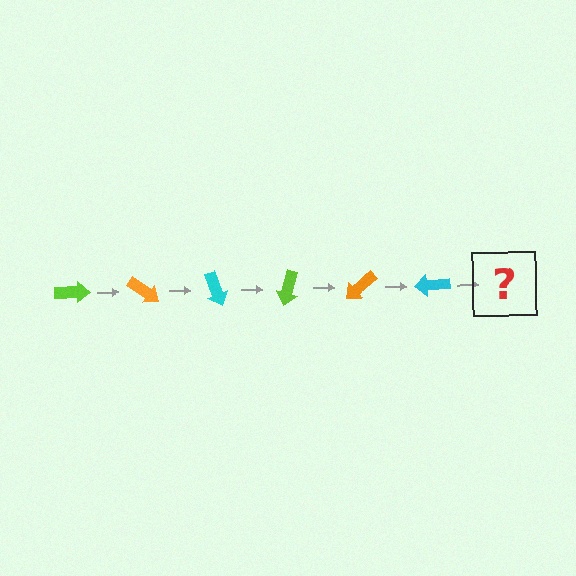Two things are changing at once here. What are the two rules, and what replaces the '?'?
The two rules are that it rotates 35 degrees each step and the color cycles through lime, orange, and cyan. The '?' should be a lime arrow, rotated 210 degrees from the start.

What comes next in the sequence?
The next element should be a lime arrow, rotated 210 degrees from the start.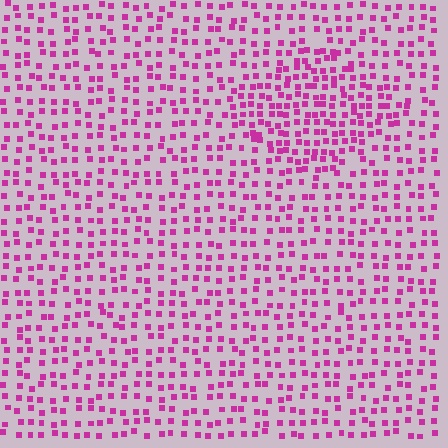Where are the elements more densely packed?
The elements are more densely packed inside the diamond boundary.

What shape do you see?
I see a diamond.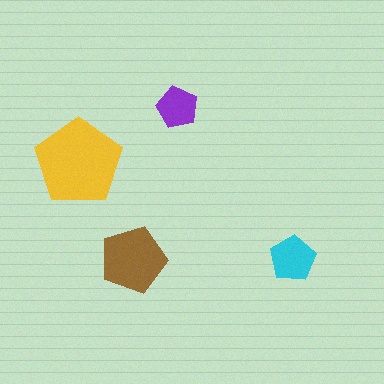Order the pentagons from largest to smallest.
the yellow one, the brown one, the cyan one, the purple one.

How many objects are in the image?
There are 4 objects in the image.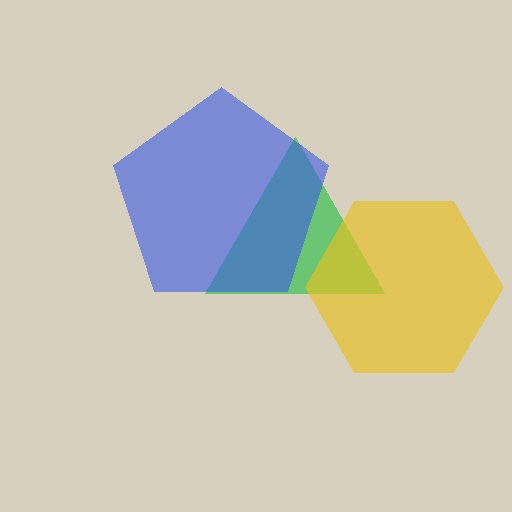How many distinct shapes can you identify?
There are 3 distinct shapes: a green triangle, a blue pentagon, a yellow hexagon.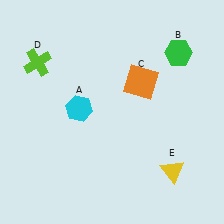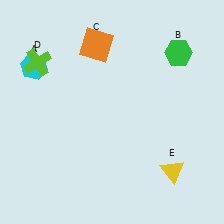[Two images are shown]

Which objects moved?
The objects that moved are: the cyan hexagon (A), the orange square (C).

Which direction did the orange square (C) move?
The orange square (C) moved left.